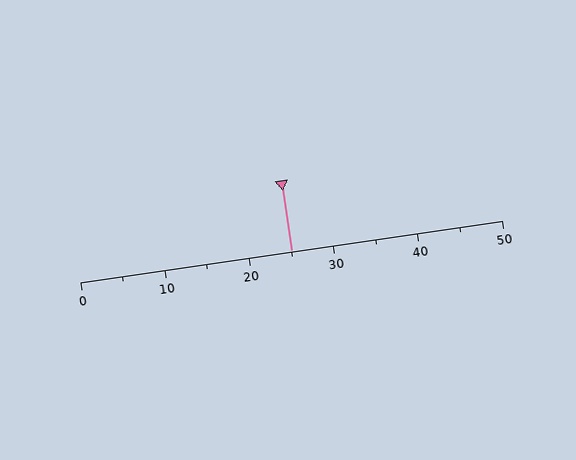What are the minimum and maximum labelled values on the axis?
The axis runs from 0 to 50.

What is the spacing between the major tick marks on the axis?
The major ticks are spaced 10 apart.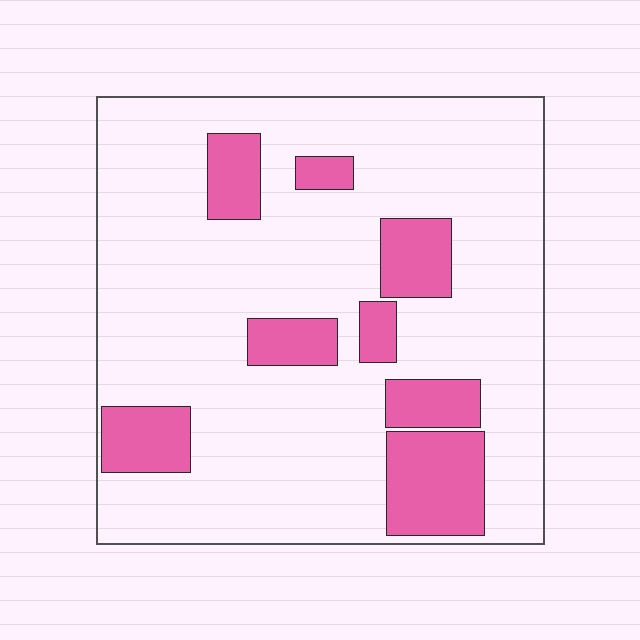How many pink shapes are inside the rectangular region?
8.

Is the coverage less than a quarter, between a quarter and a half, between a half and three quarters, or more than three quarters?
Less than a quarter.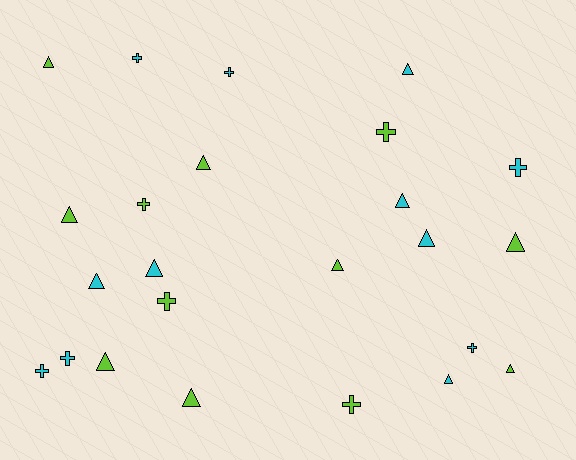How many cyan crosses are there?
There are 6 cyan crosses.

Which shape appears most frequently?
Triangle, with 14 objects.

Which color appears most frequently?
Lime, with 12 objects.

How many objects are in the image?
There are 24 objects.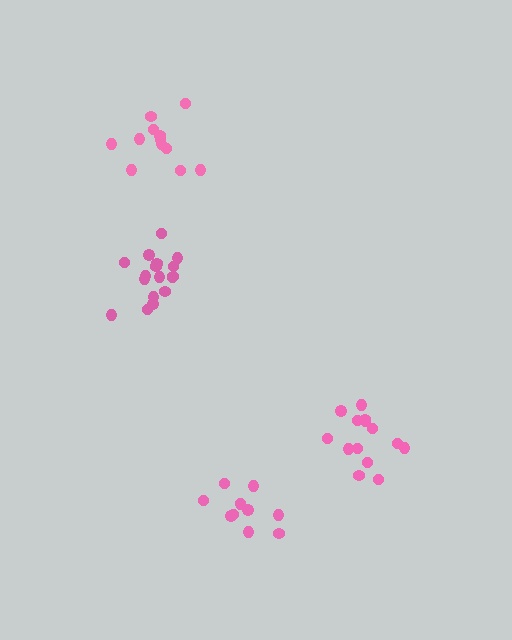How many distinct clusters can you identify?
There are 4 distinct clusters.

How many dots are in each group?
Group 1: 14 dots, Group 2: 11 dots, Group 3: 17 dots, Group 4: 12 dots (54 total).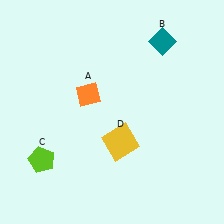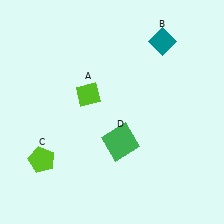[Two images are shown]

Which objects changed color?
A changed from orange to lime. D changed from yellow to green.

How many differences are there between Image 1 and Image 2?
There are 2 differences between the two images.